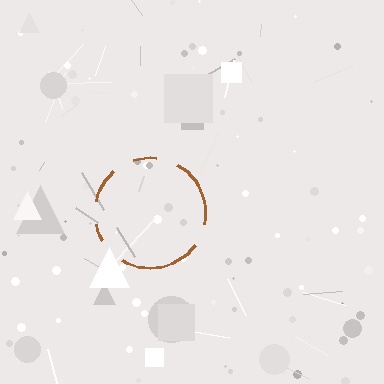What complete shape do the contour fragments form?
The contour fragments form a circle.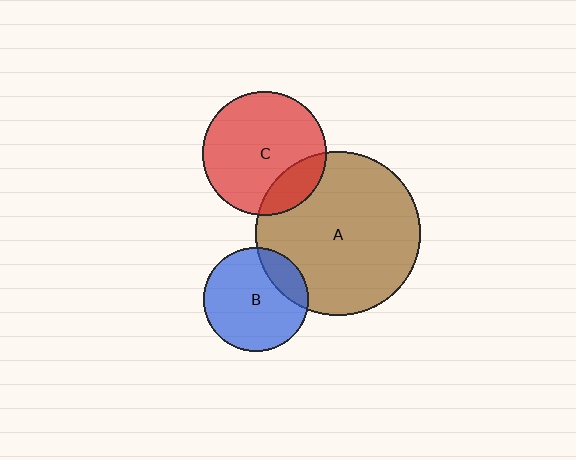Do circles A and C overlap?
Yes.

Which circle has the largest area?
Circle A (brown).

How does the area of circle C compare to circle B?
Approximately 1.4 times.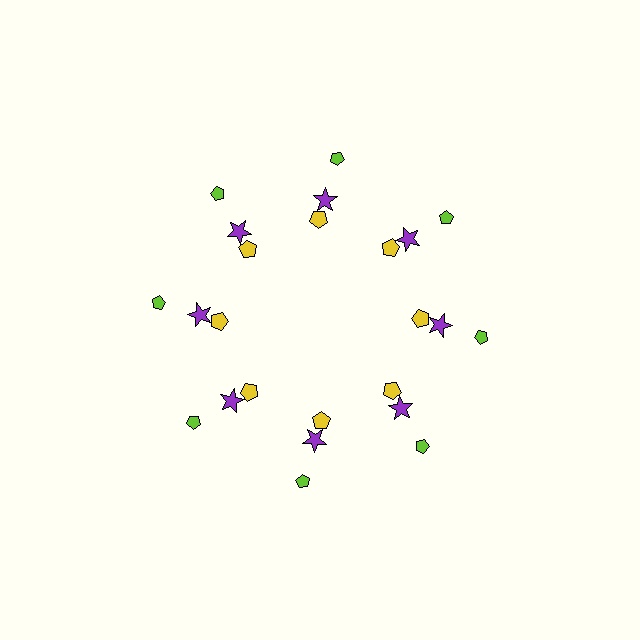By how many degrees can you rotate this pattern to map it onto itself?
The pattern maps onto itself every 45 degrees of rotation.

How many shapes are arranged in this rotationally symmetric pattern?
There are 24 shapes, arranged in 8 groups of 3.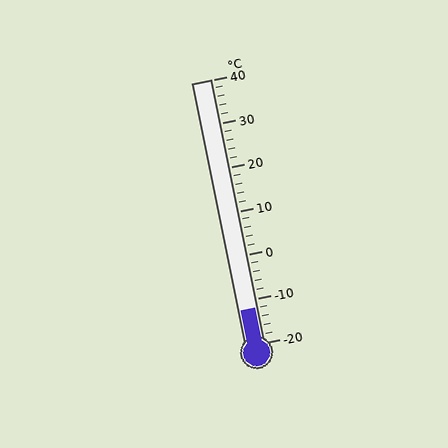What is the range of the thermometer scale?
The thermometer scale ranges from -20°C to 40°C.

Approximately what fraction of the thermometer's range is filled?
The thermometer is filled to approximately 15% of its range.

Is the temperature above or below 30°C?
The temperature is below 30°C.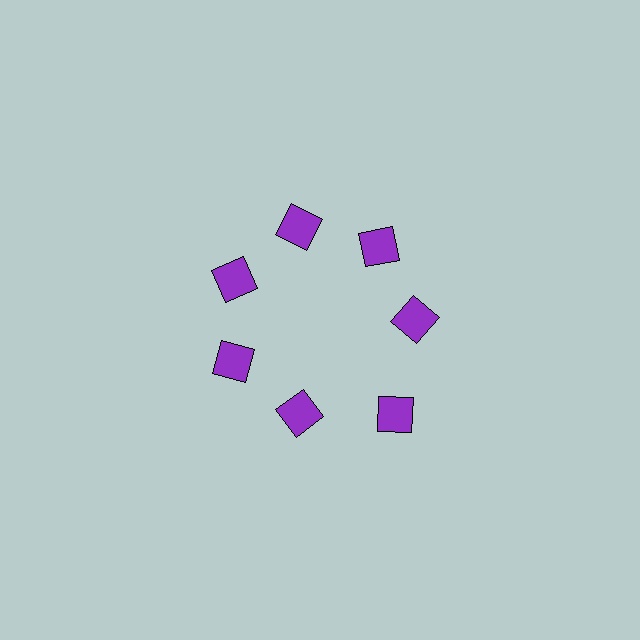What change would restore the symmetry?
The symmetry would be restored by moving it inward, back onto the ring so that all 7 squares sit at equal angles and equal distance from the center.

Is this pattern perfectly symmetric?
No. The 7 purple squares are arranged in a ring, but one element near the 5 o'clock position is pushed outward from the center, breaking the 7-fold rotational symmetry.